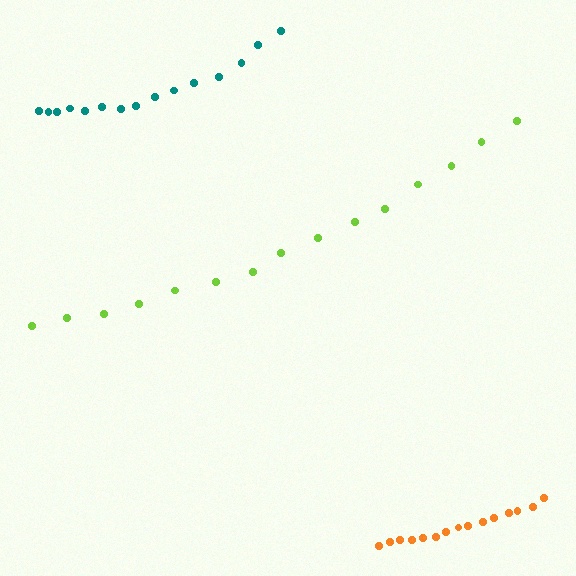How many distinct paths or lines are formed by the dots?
There are 3 distinct paths.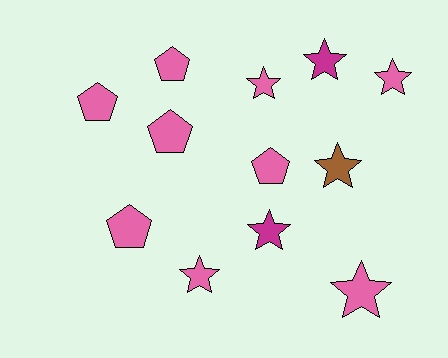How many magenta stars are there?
There are 2 magenta stars.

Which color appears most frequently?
Pink, with 9 objects.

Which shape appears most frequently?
Star, with 7 objects.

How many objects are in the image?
There are 12 objects.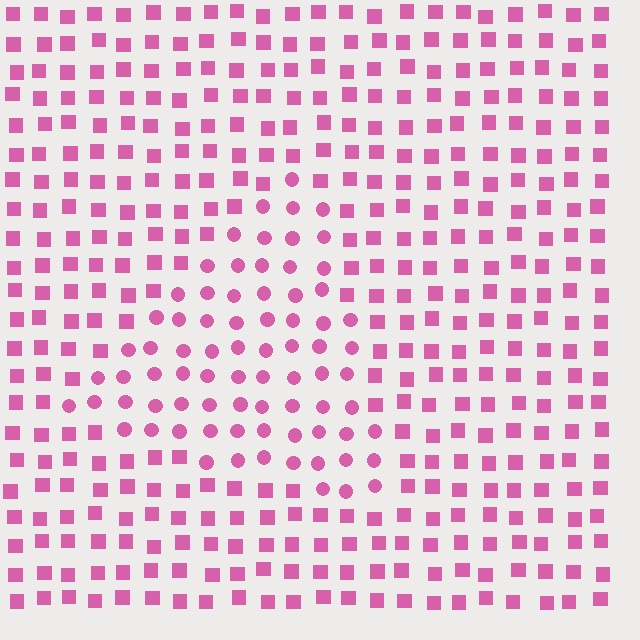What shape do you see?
I see a triangle.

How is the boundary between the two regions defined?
The boundary is defined by a change in element shape: circles inside vs. squares outside. All elements share the same color and spacing.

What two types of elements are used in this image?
The image uses circles inside the triangle region and squares outside it.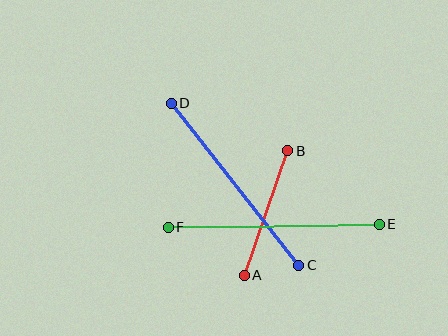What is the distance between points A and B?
The distance is approximately 132 pixels.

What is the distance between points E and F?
The distance is approximately 211 pixels.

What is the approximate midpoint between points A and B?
The midpoint is at approximately (266, 213) pixels.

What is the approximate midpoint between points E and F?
The midpoint is at approximately (274, 226) pixels.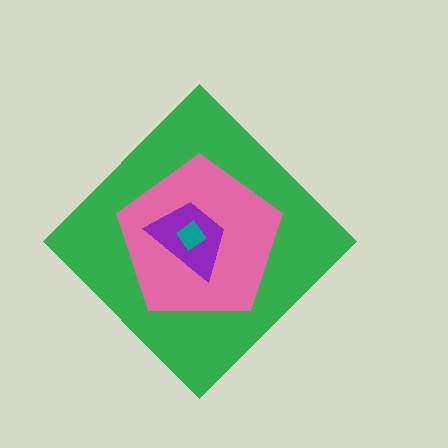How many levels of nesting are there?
4.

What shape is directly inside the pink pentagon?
The purple trapezoid.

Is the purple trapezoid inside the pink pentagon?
Yes.